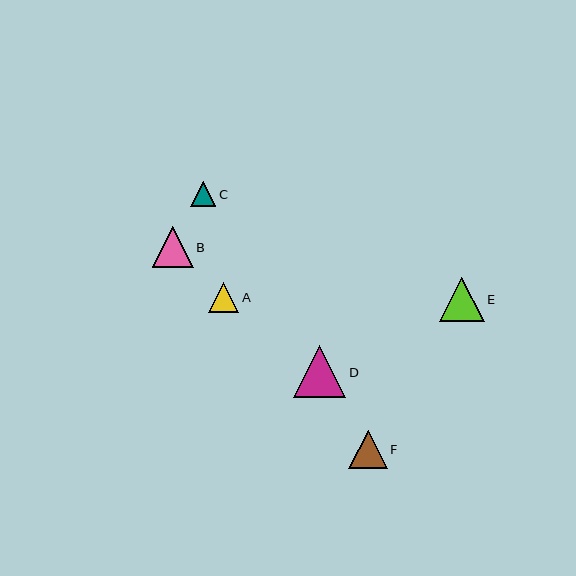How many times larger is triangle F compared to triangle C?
Triangle F is approximately 1.5 times the size of triangle C.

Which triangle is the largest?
Triangle D is the largest with a size of approximately 53 pixels.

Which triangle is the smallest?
Triangle C is the smallest with a size of approximately 25 pixels.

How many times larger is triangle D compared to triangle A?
Triangle D is approximately 1.8 times the size of triangle A.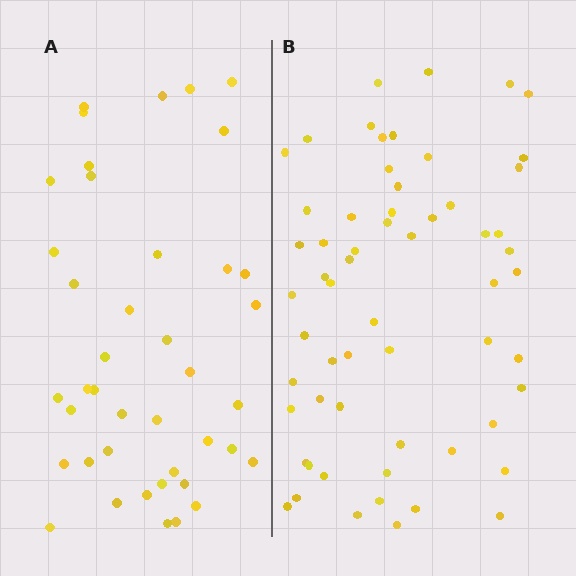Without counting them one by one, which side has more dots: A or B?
Region B (the right region) has more dots.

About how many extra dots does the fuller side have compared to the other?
Region B has approximately 20 more dots than region A.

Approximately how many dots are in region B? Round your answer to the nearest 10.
About 60 dots.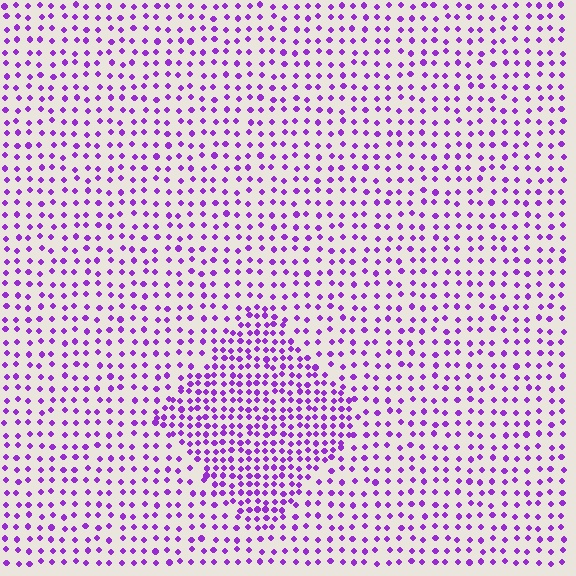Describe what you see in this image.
The image contains small purple elements arranged at two different densities. A diamond-shaped region is visible where the elements are more densely packed than the surrounding area.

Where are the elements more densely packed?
The elements are more densely packed inside the diamond boundary.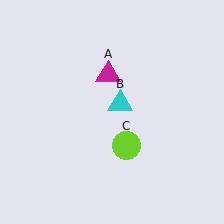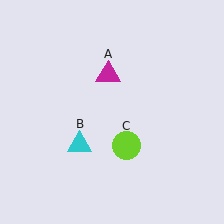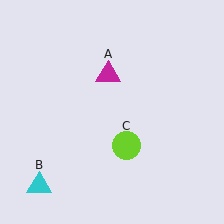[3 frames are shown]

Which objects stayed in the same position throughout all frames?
Magenta triangle (object A) and lime circle (object C) remained stationary.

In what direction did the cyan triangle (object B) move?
The cyan triangle (object B) moved down and to the left.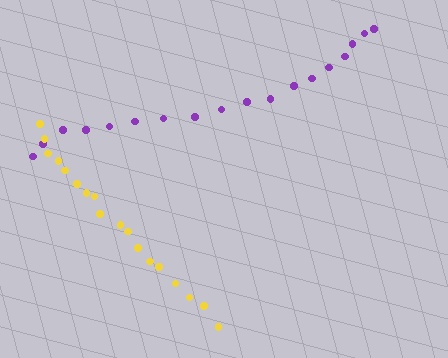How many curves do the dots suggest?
There are 2 distinct paths.